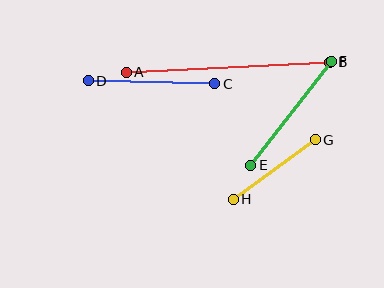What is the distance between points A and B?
The distance is approximately 204 pixels.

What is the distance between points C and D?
The distance is approximately 127 pixels.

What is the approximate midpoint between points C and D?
The midpoint is at approximately (152, 82) pixels.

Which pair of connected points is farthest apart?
Points A and B are farthest apart.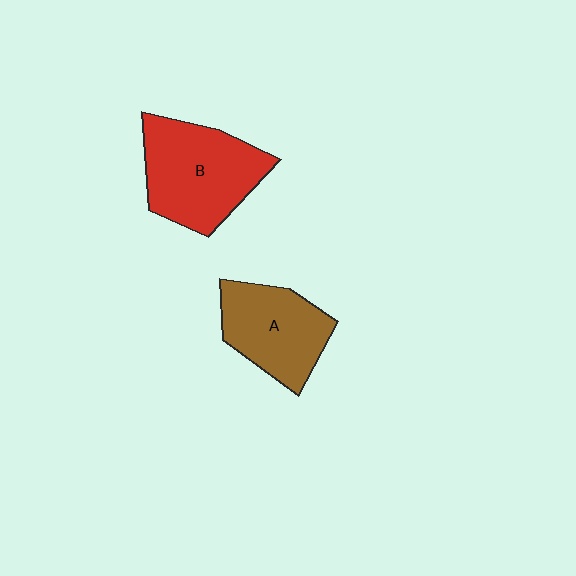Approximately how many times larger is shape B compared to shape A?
Approximately 1.2 times.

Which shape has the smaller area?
Shape A (brown).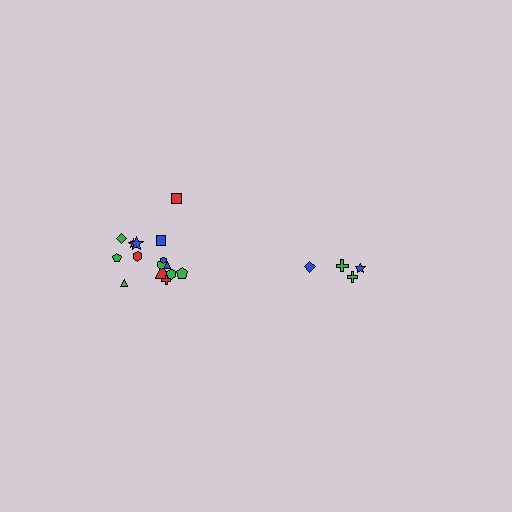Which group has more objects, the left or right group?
The left group.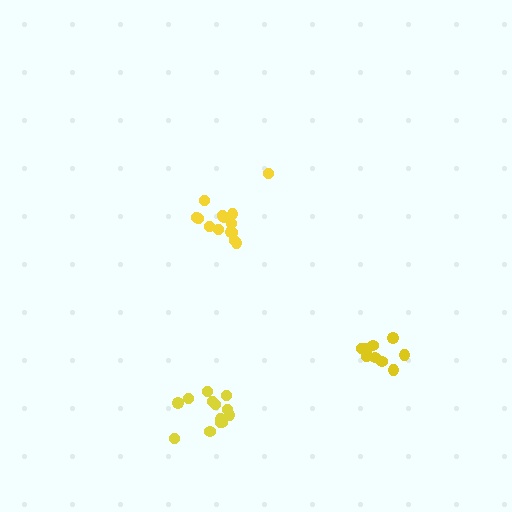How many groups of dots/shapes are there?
There are 3 groups.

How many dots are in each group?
Group 1: 14 dots, Group 2: 11 dots, Group 3: 13 dots (38 total).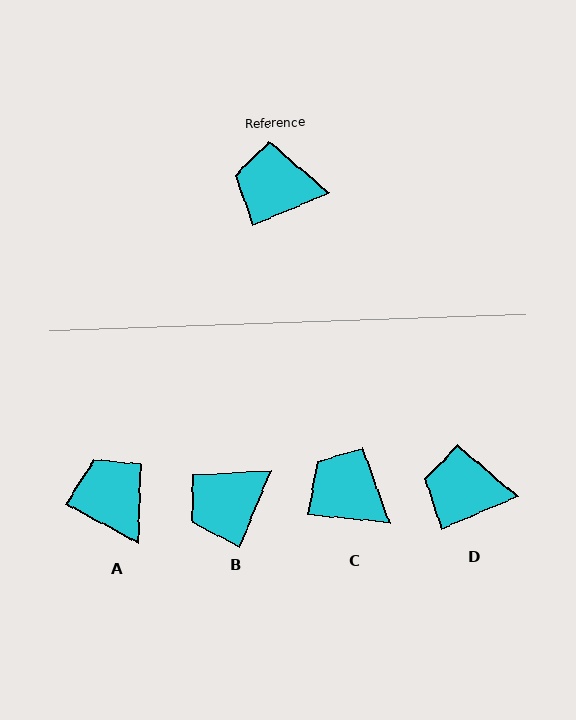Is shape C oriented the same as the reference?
No, it is off by about 29 degrees.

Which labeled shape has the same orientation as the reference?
D.